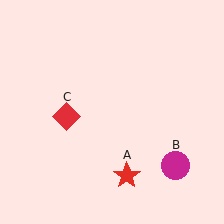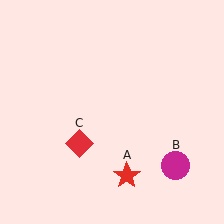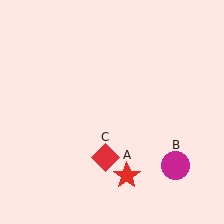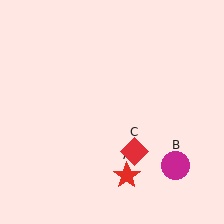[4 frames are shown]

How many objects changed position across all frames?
1 object changed position: red diamond (object C).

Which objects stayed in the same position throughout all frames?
Red star (object A) and magenta circle (object B) remained stationary.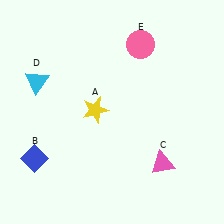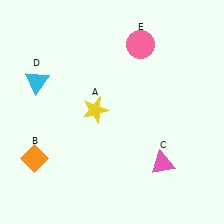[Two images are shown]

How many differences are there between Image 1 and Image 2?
There is 1 difference between the two images.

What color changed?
The diamond (B) changed from blue in Image 1 to orange in Image 2.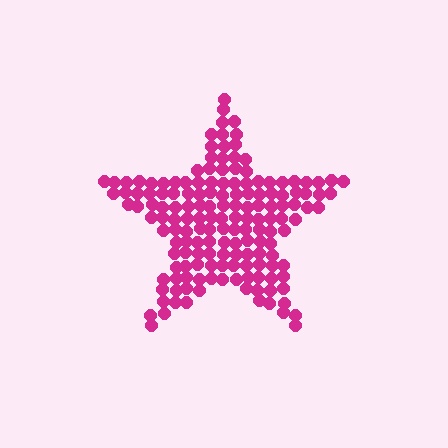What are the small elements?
The small elements are circles.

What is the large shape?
The large shape is a star.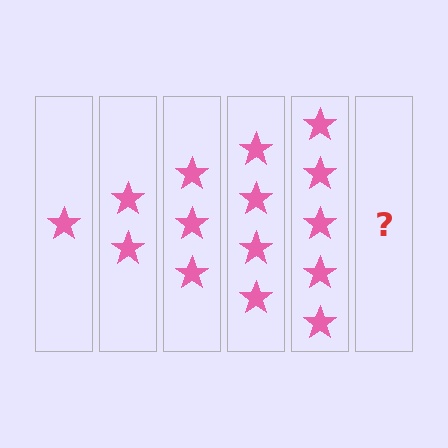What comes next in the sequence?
The next element should be 6 stars.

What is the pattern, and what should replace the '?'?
The pattern is that each step adds one more star. The '?' should be 6 stars.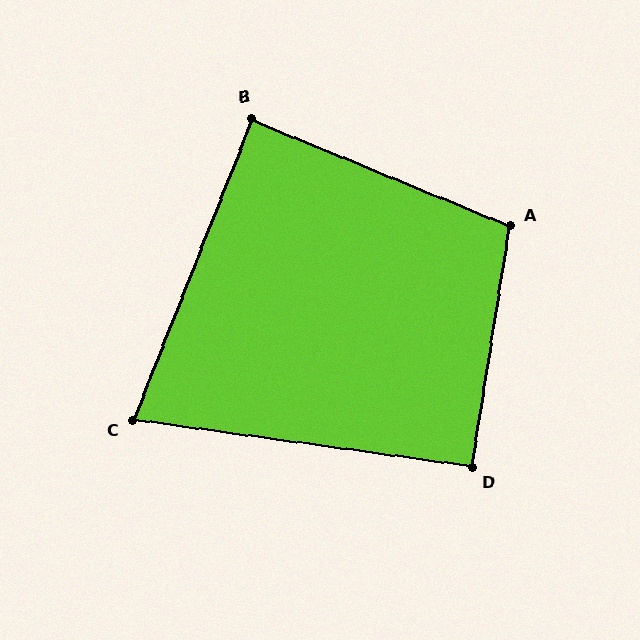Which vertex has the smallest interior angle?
C, at approximately 76 degrees.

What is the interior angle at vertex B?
Approximately 89 degrees (approximately right).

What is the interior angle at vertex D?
Approximately 91 degrees (approximately right).